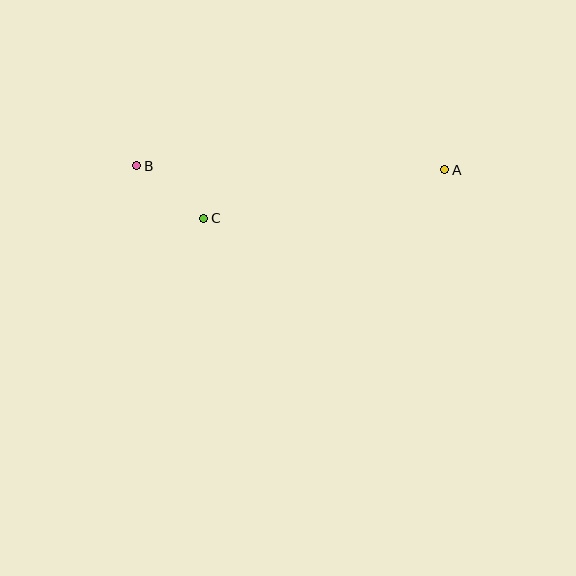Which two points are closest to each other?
Points B and C are closest to each other.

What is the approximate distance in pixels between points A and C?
The distance between A and C is approximately 246 pixels.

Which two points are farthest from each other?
Points A and B are farthest from each other.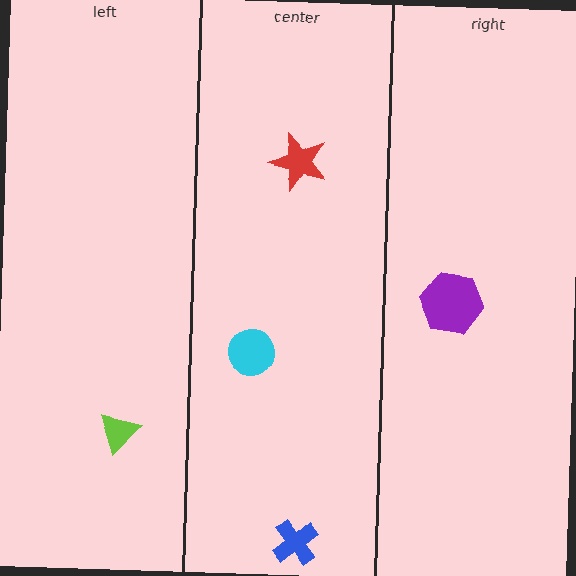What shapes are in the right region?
The purple hexagon.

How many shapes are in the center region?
3.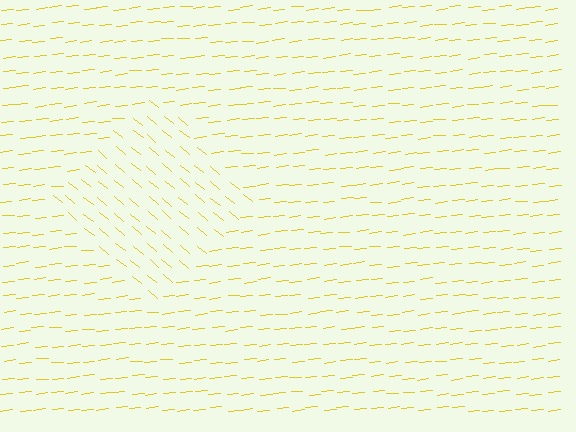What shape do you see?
I see a diamond.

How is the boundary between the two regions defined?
The boundary is defined purely by a change in line orientation (approximately 45 degrees difference). All lines are the same color and thickness.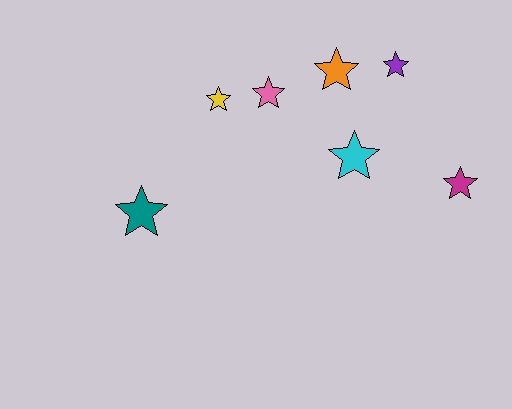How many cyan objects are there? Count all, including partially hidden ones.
There is 1 cyan object.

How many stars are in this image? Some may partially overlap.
There are 7 stars.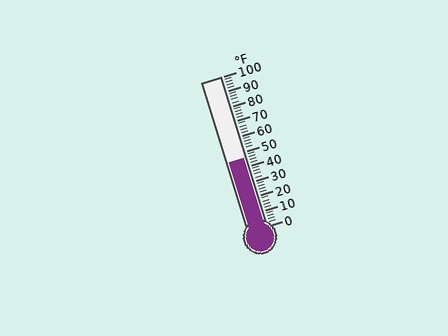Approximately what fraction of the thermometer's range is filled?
The thermometer is filled to approximately 45% of its range.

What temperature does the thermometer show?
The thermometer shows approximately 46°F.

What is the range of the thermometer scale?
The thermometer scale ranges from 0°F to 100°F.